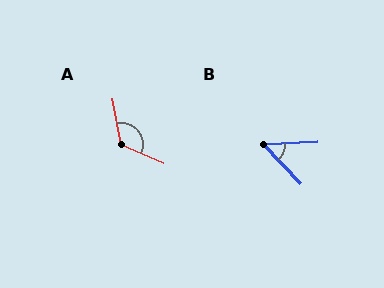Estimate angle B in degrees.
Approximately 49 degrees.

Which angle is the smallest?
B, at approximately 49 degrees.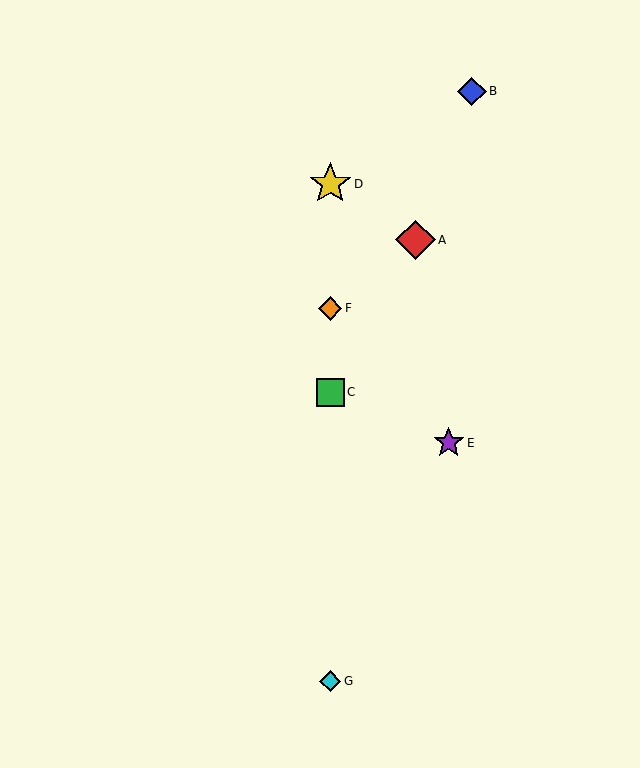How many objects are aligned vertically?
4 objects (C, D, F, G) are aligned vertically.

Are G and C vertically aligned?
Yes, both are at x≈330.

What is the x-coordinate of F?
Object F is at x≈330.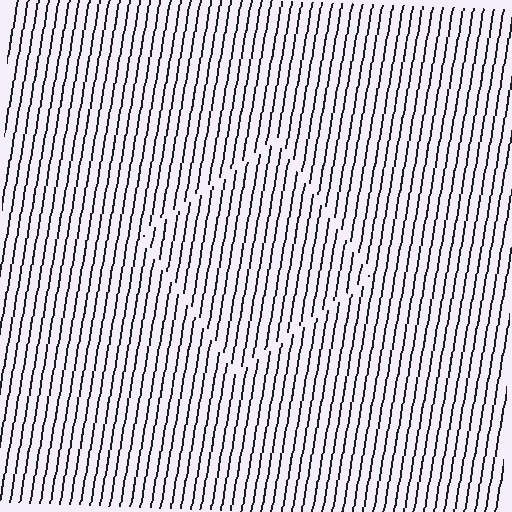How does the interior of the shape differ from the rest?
The interior of the shape contains the same grating, shifted by half a period — the contour is defined by the phase discontinuity where line-ends from the inner and outer gratings abut.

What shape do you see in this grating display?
An illusory square. The interior of the shape contains the same grating, shifted by half a period — the contour is defined by the phase discontinuity where line-ends from the inner and outer gratings abut.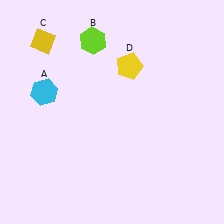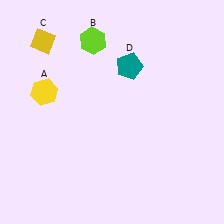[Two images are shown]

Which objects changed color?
A changed from cyan to yellow. D changed from yellow to teal.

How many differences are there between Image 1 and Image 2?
There are 2 differences between the two images.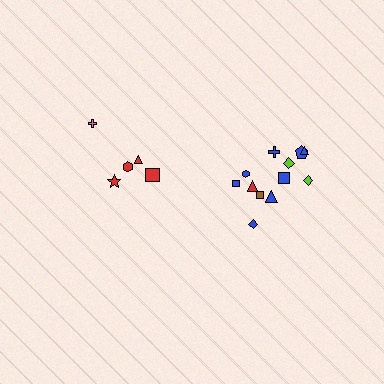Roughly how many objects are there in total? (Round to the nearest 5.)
Roughly 15 objects in total.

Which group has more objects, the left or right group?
The right group.